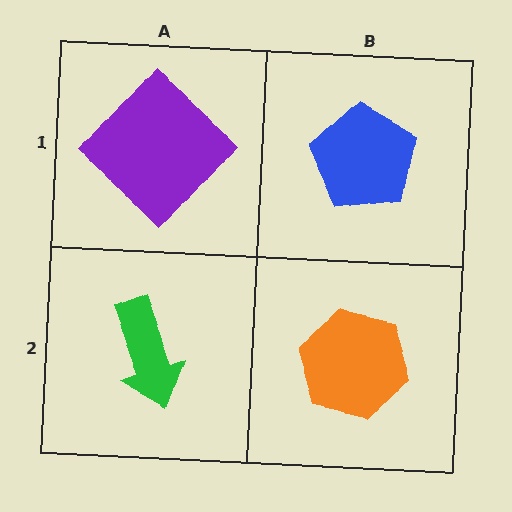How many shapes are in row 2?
2 shapes.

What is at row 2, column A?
A green arrow.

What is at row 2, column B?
An orange hexagon.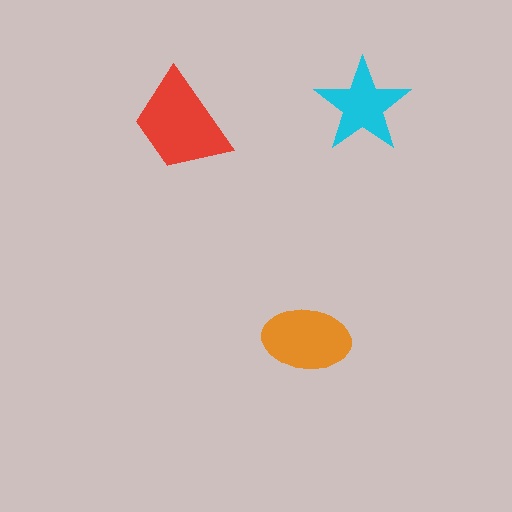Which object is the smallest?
The cyan star.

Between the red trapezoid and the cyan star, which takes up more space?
The red trapezoid.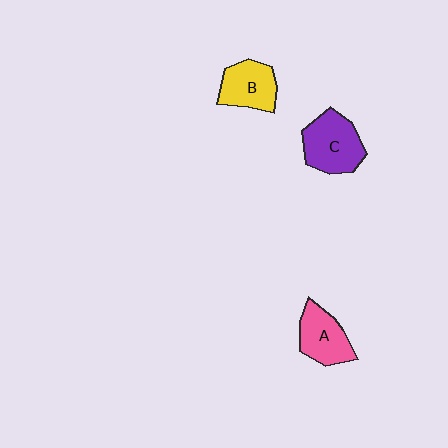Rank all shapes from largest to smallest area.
From largest to smallest: C (purple), A (pink), B (yellow).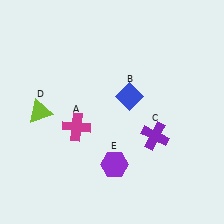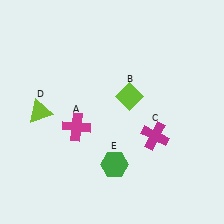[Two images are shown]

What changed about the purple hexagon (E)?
In Image 1, E is purple. In Image 2, it changed to green.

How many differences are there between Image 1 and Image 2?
There are 3 differences between the two images.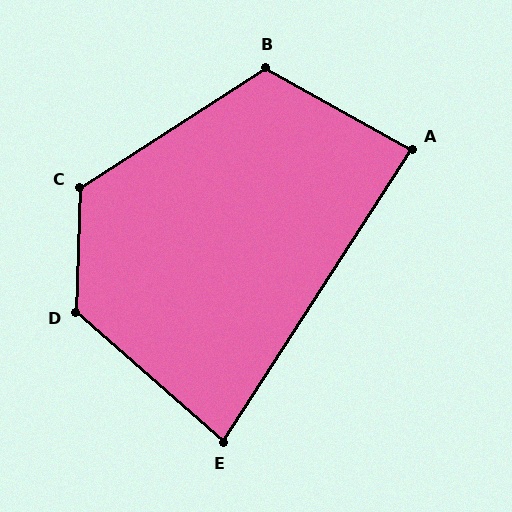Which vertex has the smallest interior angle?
E, at approximately 81 degrees.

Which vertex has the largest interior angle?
D, at approximately 129 degrees.